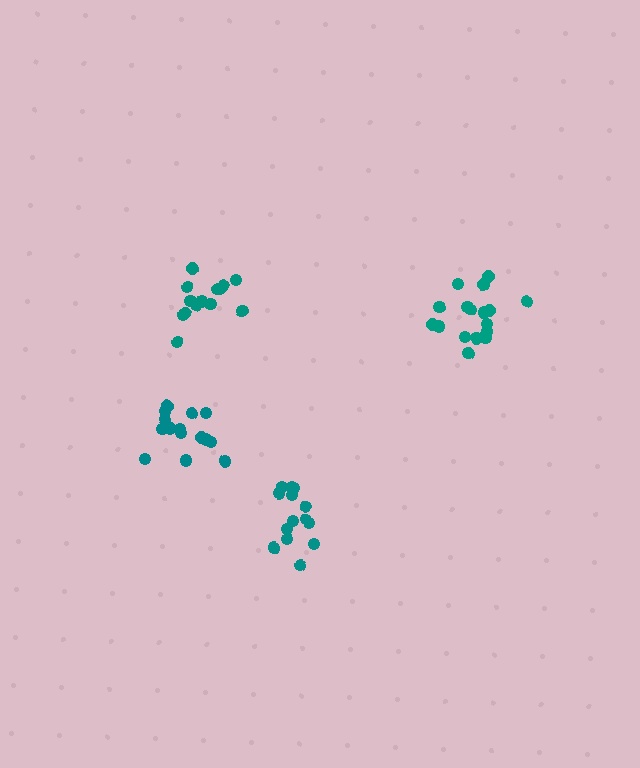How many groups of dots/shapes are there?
There are 4 groups.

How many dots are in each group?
Group 1: 19 dots, Group 2: 15 dots, Group 3: 14 dots, Group 4: 14 dots (62 total).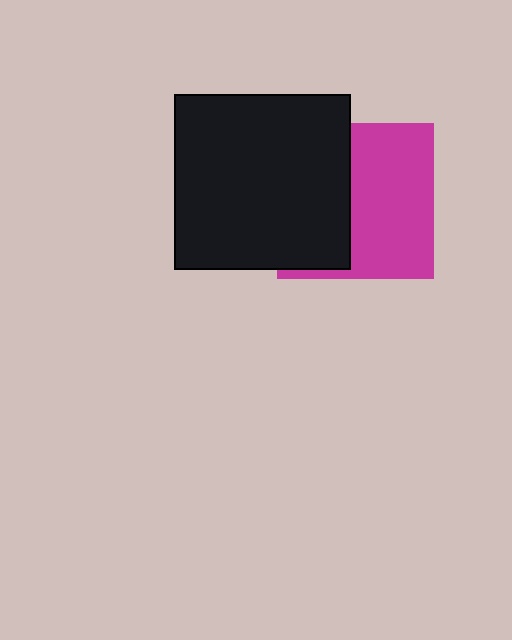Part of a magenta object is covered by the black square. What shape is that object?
It is a square.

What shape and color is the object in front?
The object in front is a black square.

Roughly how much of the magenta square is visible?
About half of it is visible (roughly 56%).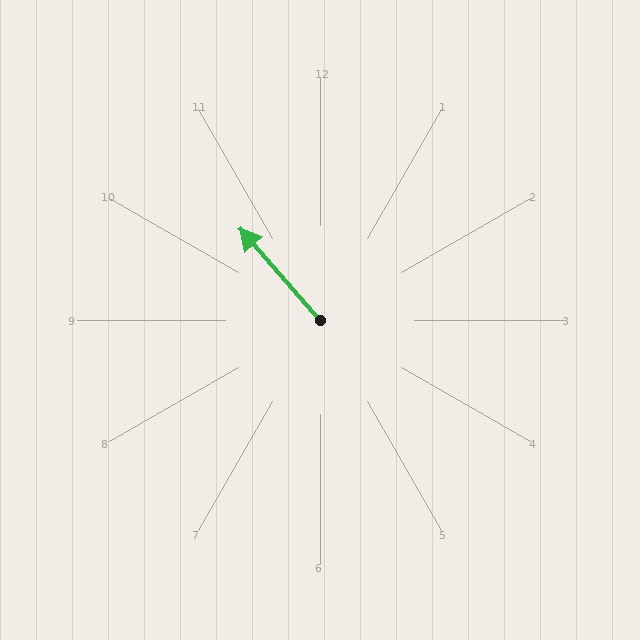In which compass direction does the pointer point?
Northwest.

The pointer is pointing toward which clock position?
Roughly 11 o'clock.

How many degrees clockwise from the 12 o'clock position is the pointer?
Approximately 319 degrees.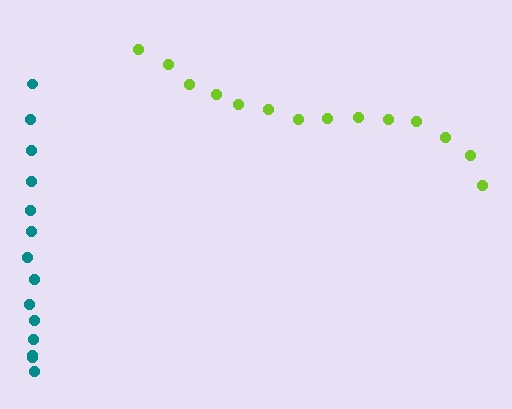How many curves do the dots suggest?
There are 2 distinct paths.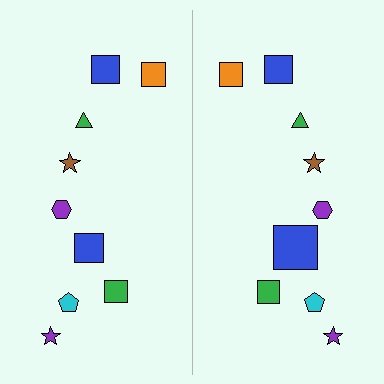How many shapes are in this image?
There are 18 shapes in this image.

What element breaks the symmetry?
The blue square on the right side has a different size than its mirror counterpart.